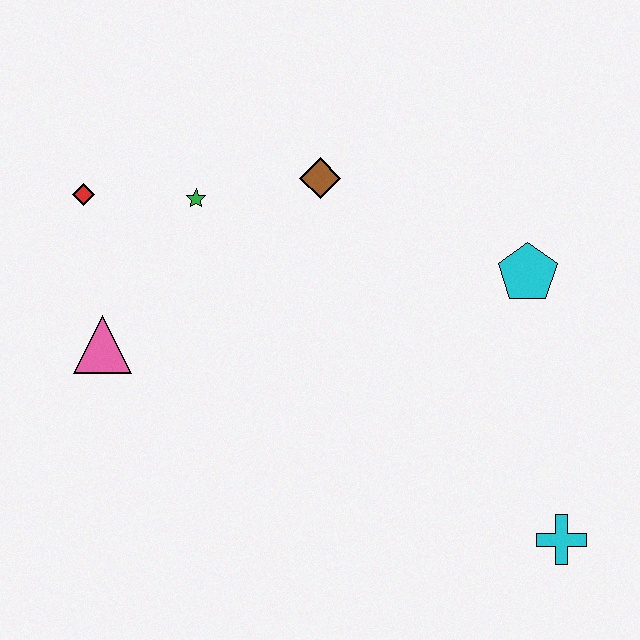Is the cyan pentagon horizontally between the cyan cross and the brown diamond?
Yes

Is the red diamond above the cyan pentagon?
Yes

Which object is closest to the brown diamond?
The green star is closest to the brown diamond.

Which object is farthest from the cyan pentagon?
The red diamond is farthest from the cyan pentagon.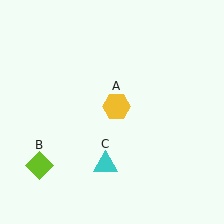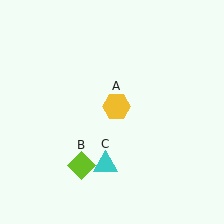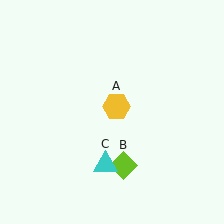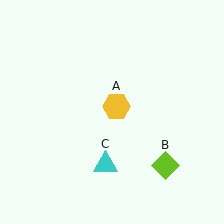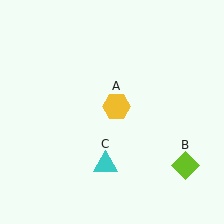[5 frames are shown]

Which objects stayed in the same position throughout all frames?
Yellow hexagon (object A) and cyan triangle (object C) remained stationary.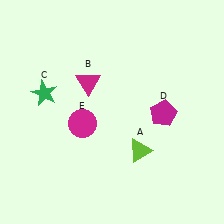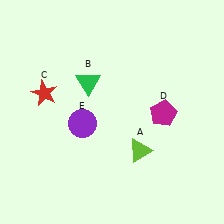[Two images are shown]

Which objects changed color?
B changed from magenta to green. C changed from green to red. E changed from magenta to purple.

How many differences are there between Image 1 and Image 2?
There are 3 differences between the two images.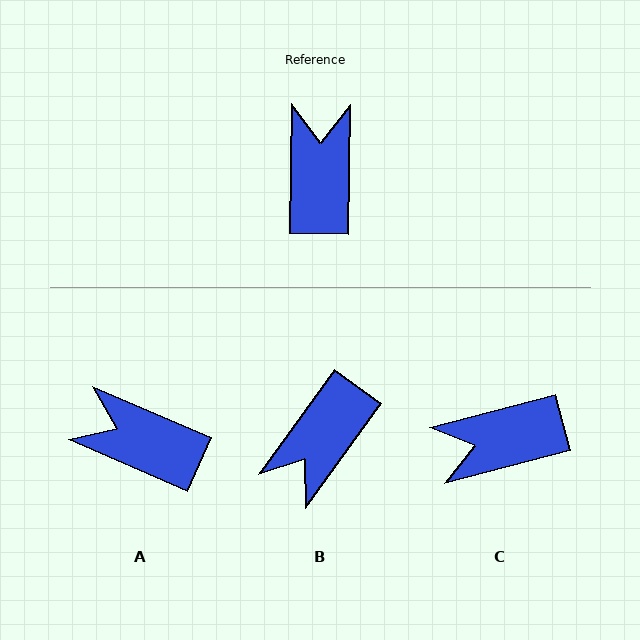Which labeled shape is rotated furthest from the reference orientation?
B, about 145 degrees away.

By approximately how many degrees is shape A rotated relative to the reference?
Approximately 68 degrees counter-clockwise.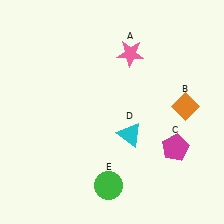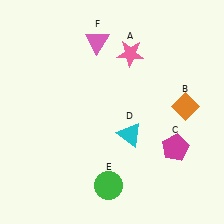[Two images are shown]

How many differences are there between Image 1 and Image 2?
There is 1 difference between the two images.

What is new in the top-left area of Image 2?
A pink triangle (F) was added in the top-left area of Image 2.